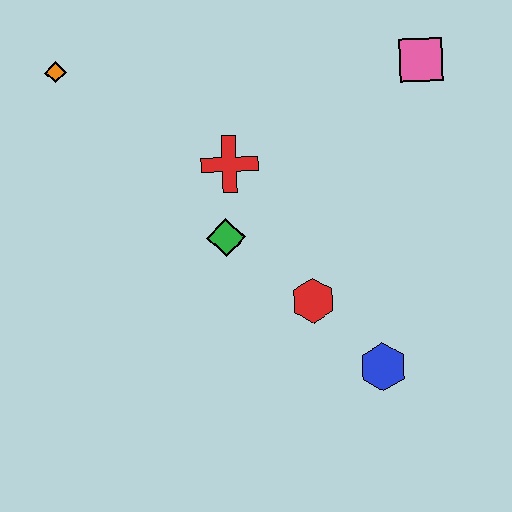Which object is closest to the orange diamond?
The red cross is closest to the orange diamond.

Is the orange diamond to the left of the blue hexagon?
Yes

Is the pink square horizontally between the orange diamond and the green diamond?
No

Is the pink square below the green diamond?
No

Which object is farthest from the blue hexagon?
The orange diamond is farthest from the blue hexagon.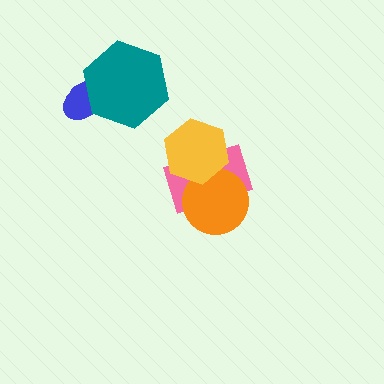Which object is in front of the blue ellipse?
The teal hexagon is in front of the blue ellipse.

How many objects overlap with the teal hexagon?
1 object overlaps with the teal hexagon.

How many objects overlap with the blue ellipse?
1 object overlaps with the blue ellipse.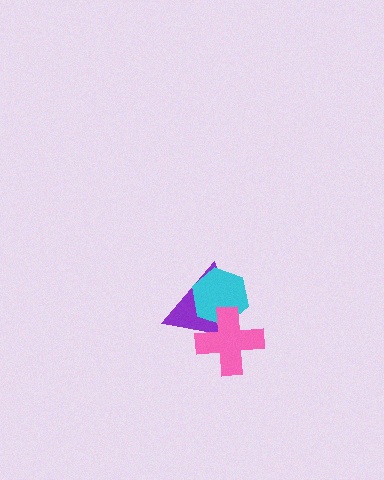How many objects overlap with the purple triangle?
2 objects overlap with the purple triangle.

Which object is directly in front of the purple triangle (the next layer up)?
The cyan hexagon is directly in front of the purple triangle.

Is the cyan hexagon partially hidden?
Yes, it is partially covered by another shape.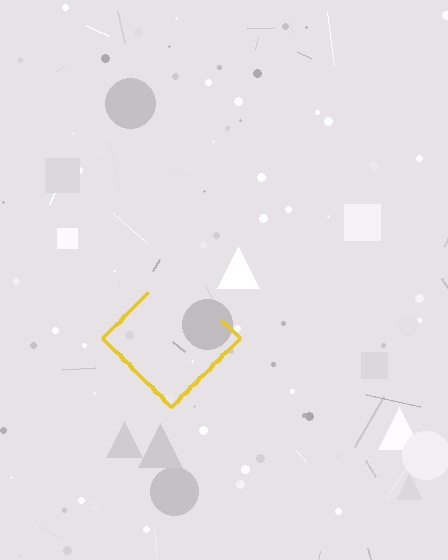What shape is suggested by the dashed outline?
The dashed outline suggests a diamond.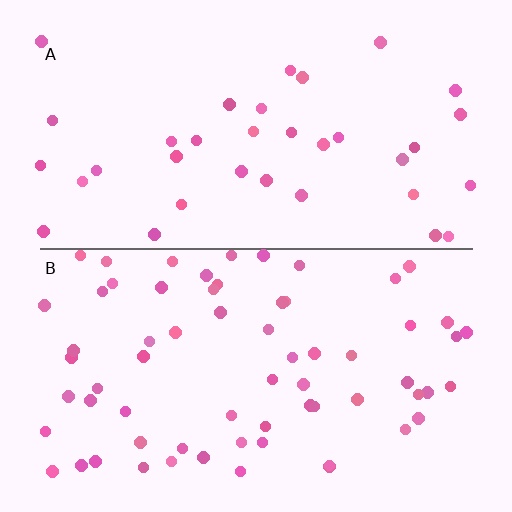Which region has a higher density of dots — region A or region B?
B (the bottom).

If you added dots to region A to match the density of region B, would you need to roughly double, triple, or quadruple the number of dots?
Approximately double.